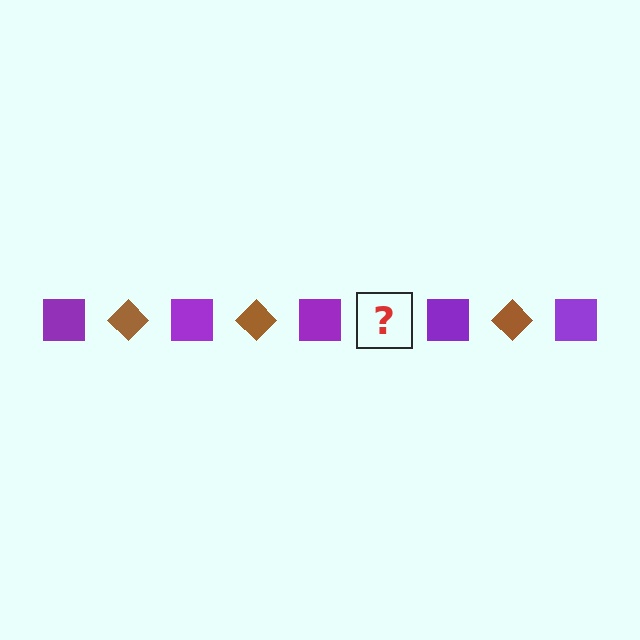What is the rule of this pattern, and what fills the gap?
The rule is that the pattern alternates between purple square and brown diamond. The gap should be filled with a brown diamond.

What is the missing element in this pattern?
The missing element is a brown diamond.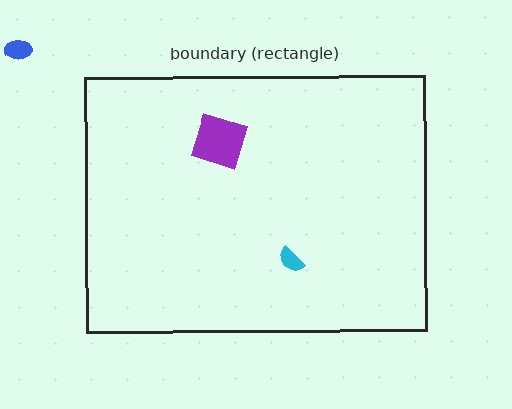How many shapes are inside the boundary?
2 inside, 1 outside.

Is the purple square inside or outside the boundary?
Inside.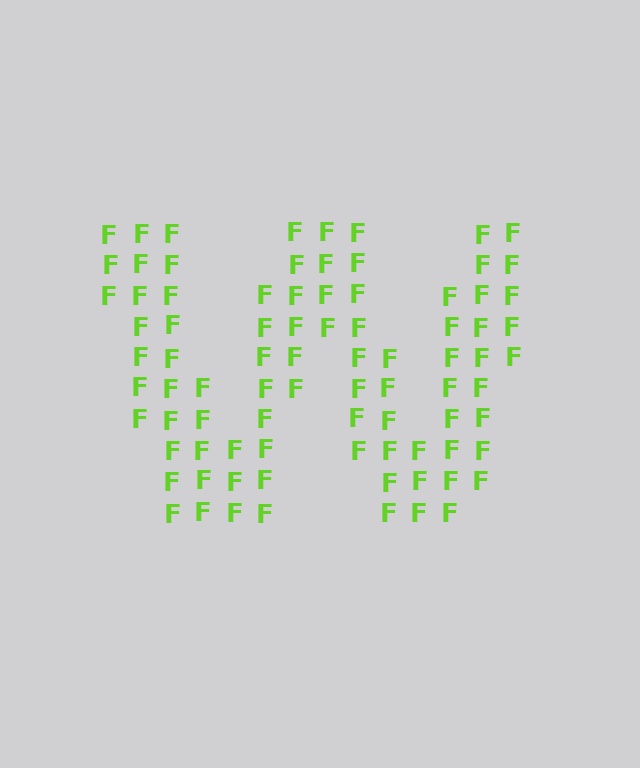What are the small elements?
The small elements are letter F's.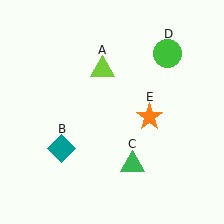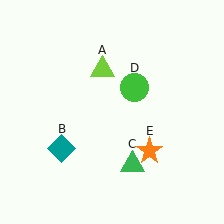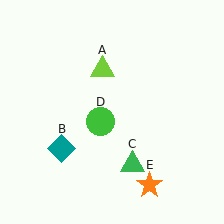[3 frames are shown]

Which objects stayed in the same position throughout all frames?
Lime triangle (object A) and teal diamond (object B) and green triangle (object C) remained stationary.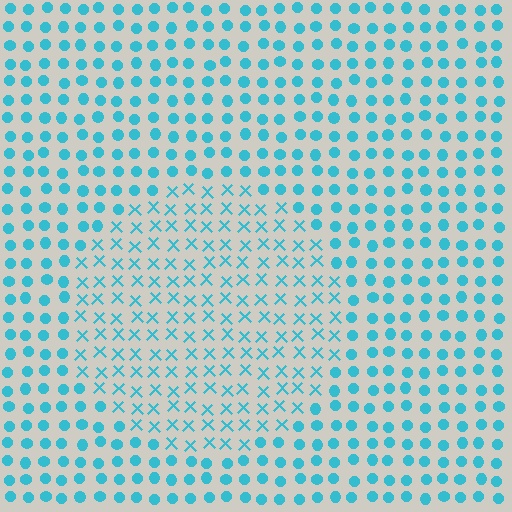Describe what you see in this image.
The image is filled with small cyan elements arranged in a uniform grid. A circle-shaped region contains X marks, while the surrounding area contains circles. The boundary is defined purely by the change in element shape.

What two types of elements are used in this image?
The image uses X marks inside the circle region and circles outside it.